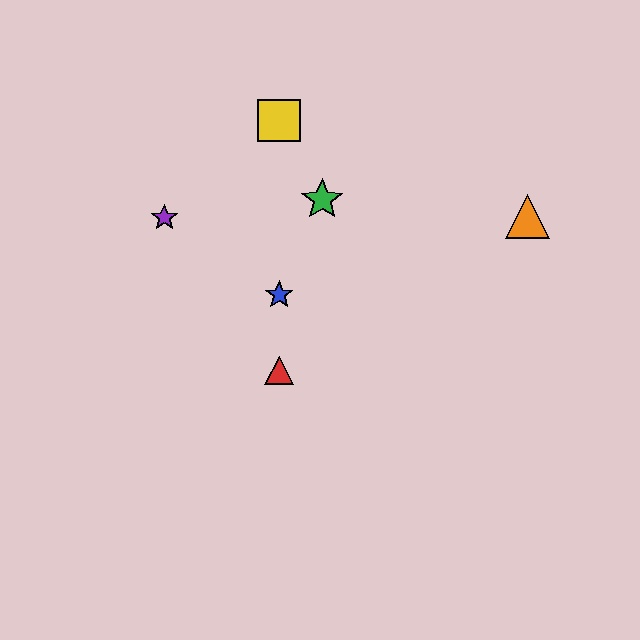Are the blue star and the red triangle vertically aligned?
Yes, both are at x≈279.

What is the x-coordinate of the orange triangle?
The orange triangle is at x≈527.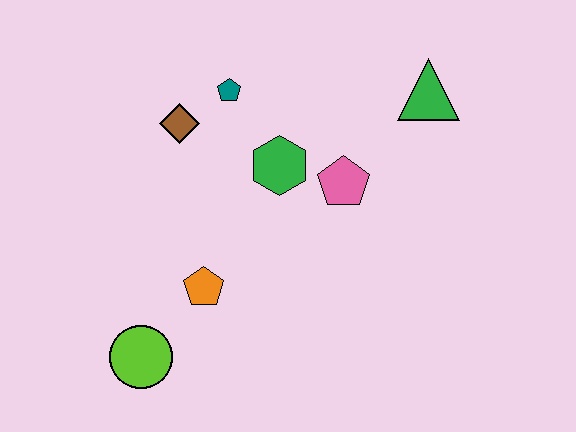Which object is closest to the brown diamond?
The teal pentagon is closest to the brown diamond.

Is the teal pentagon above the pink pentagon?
Yes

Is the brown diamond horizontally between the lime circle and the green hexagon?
Yes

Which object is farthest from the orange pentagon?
The green triangle is farthest from the orange pentagon.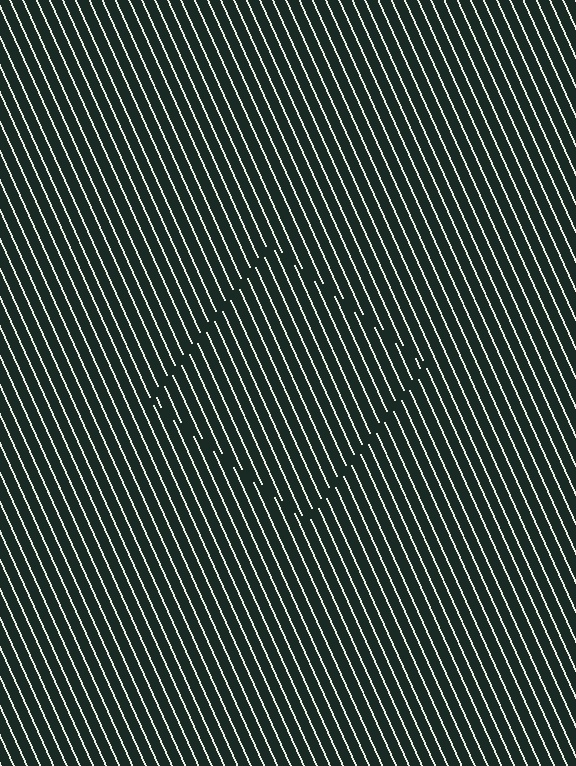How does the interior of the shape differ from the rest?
The interior of the shape contains the same grating, shifted by half a period — the contour is defined by the phase discontinuity where line-ends from the inner and outer gratings abut.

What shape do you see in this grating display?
An illusory square. The interior of the shape contains the same grating, shifted by half a period — the contour is defined by the phase discontinuity where line-ends from the inner and outer gratings abut.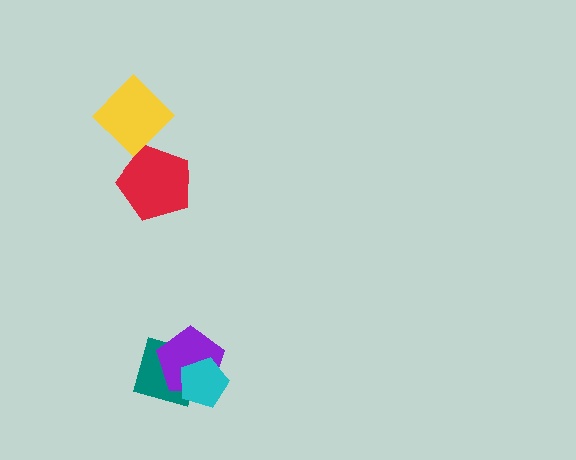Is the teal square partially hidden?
Yes, it is partially covered by another shape.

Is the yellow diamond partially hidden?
No, no other shape covers it.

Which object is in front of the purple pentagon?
The cyan pentagon is in front of the purple pentagon.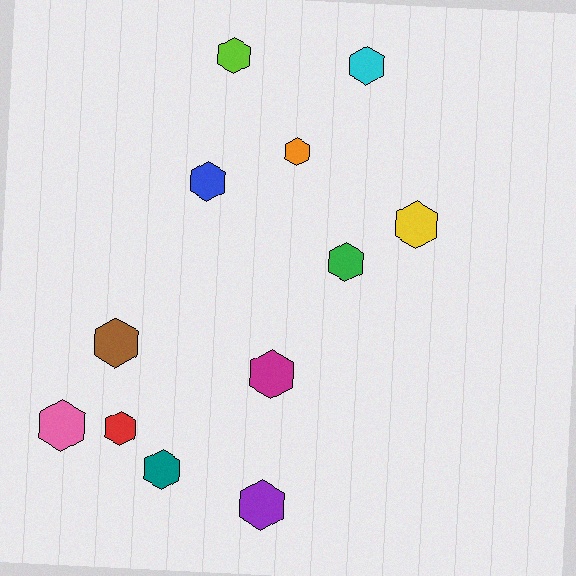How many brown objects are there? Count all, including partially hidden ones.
There is 1 brown object.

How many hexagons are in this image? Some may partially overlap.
There are 12 hexagons.